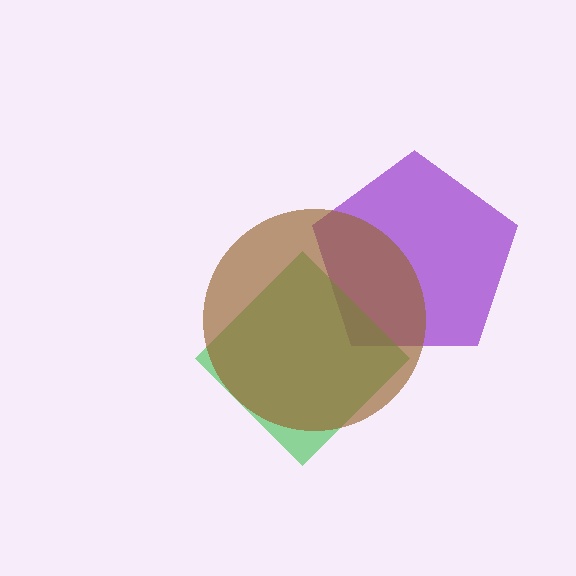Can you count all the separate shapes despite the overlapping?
Yes, there are 3 separate shapes.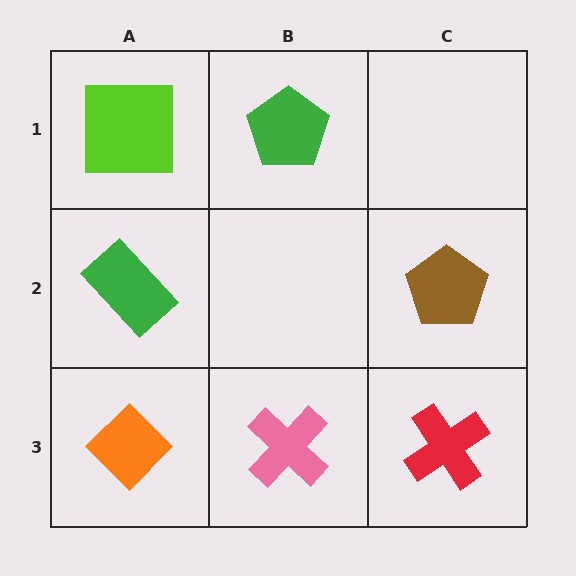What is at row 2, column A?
A green rectangle.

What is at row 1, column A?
A lime square.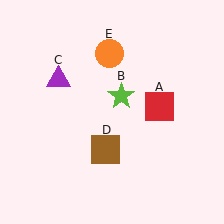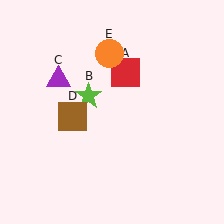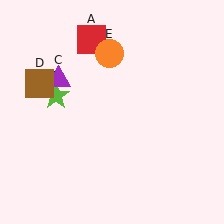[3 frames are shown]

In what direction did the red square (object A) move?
The red square (object A) moved up and to the left.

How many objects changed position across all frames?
3 objects changed position: red square (object A), lime star (object B), brown square (object D).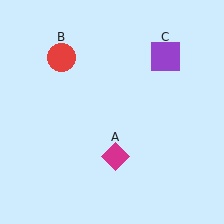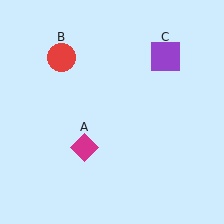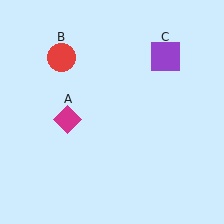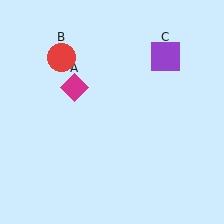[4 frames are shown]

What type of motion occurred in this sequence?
The magenta diamond (object A) rotated clockwise around the center of the scene.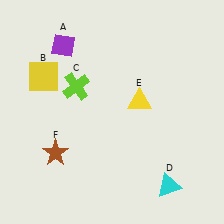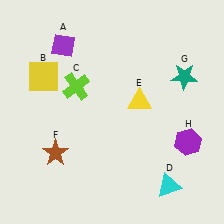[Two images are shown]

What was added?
A teal star (G), a purple hexagon (H) were added in Image 2.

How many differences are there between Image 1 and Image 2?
There are 2 differences between the two images.